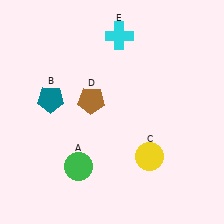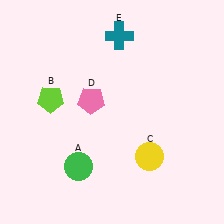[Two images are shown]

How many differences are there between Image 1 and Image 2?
There are 3 differences between the two images.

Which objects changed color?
B changed from teal to lime. D changed from brown to pink. E changed from cyan to teal.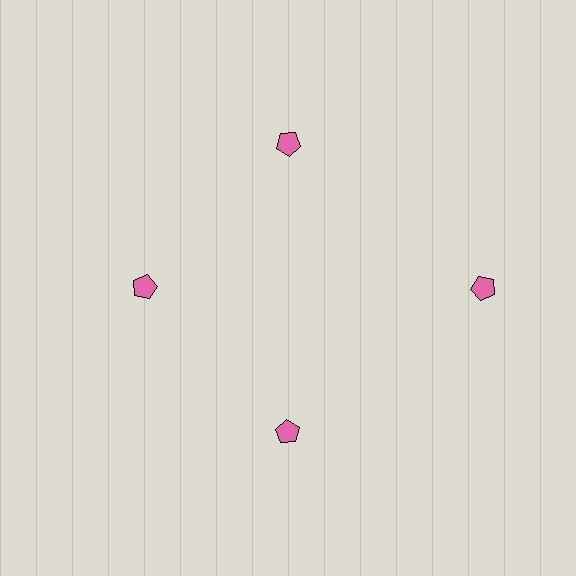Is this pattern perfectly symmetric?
No. The 4 pink pentagons are arranged in a ring, but one element near the 3 o'clock position is pushed outward from the center, breaking the 4-fold rotational symmetry.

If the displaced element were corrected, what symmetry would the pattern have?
It would have 4-fold rotational symmetry — the pattern would map onto itself every 90 degrees.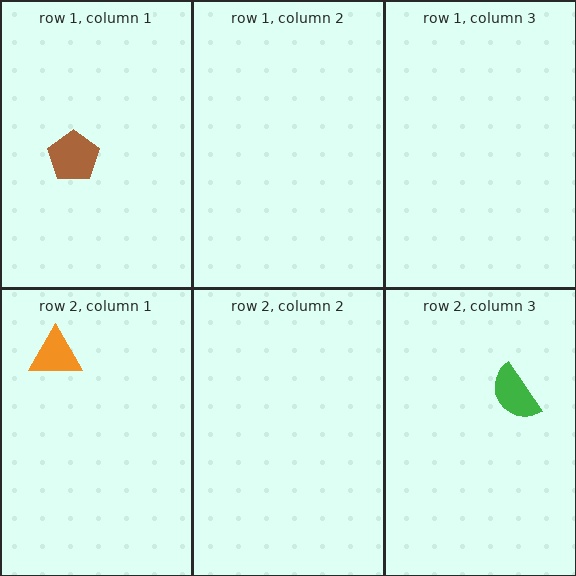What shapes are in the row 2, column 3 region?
The green semicircle.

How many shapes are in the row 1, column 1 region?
1.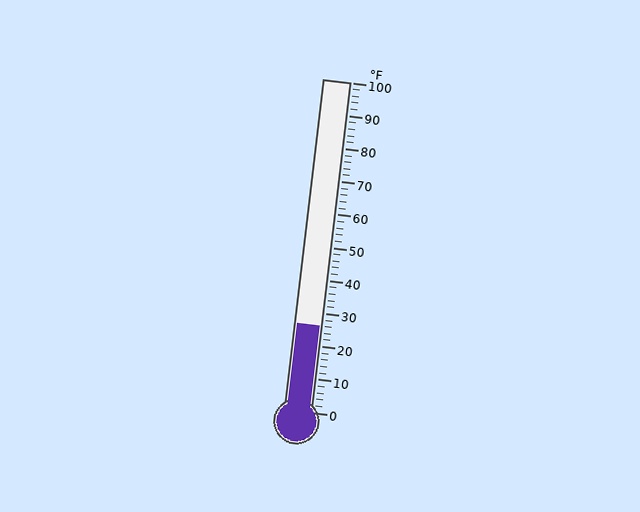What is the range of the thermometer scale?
The thermometer scale ranges from 0°F to 100°F.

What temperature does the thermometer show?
The thermometer shows approximately 26°F.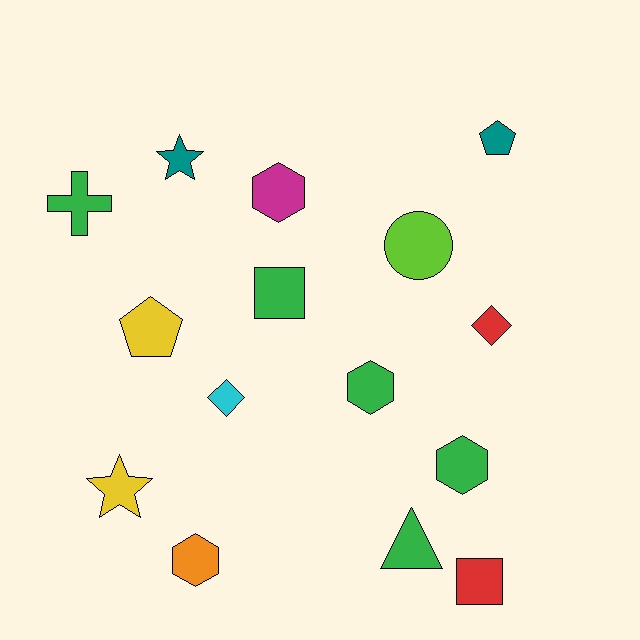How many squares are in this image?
There are 2 squares.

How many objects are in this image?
There are 15 objects.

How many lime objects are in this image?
There is 1 lime object.